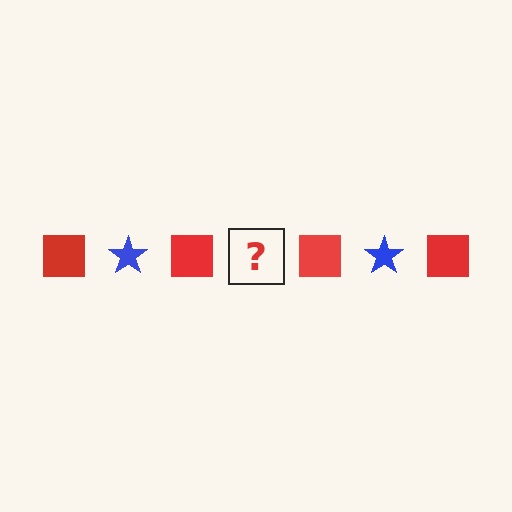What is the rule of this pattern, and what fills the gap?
The rule is that the pattern alternates between red square and blue star. The gap should be filled with a blue star.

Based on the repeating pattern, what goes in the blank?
The blank should be a blue star.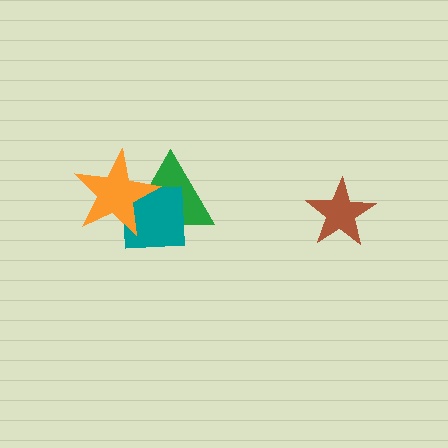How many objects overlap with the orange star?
2 objects overlap with the orange star.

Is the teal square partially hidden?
Yes, it is partially covered by another shape.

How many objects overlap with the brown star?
0 objects overlap with the brown star.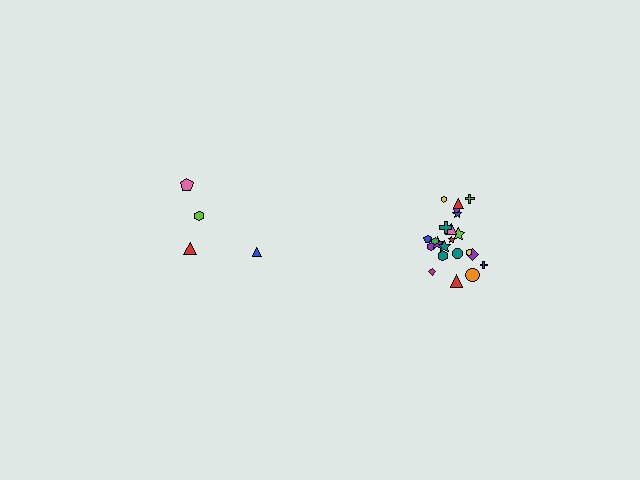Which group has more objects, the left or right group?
The right group.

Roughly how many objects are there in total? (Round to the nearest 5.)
Roughly 25 objects in total.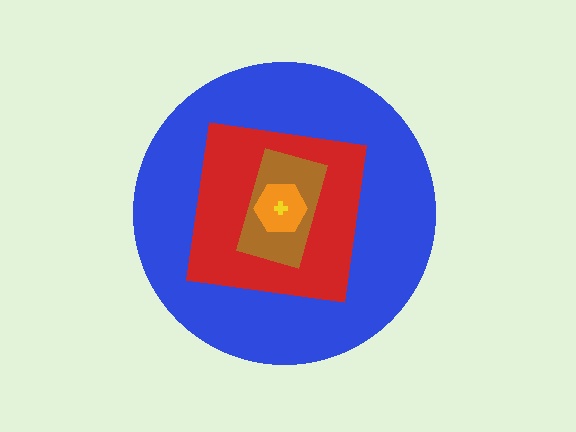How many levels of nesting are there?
5.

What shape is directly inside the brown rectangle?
The orange hexagon.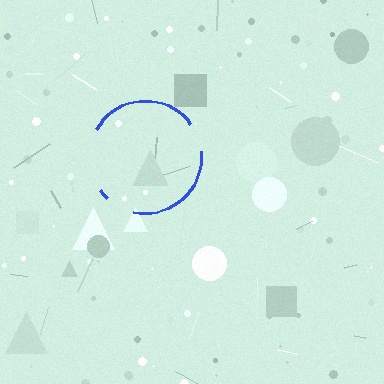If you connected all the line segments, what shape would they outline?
They would outline a circle.